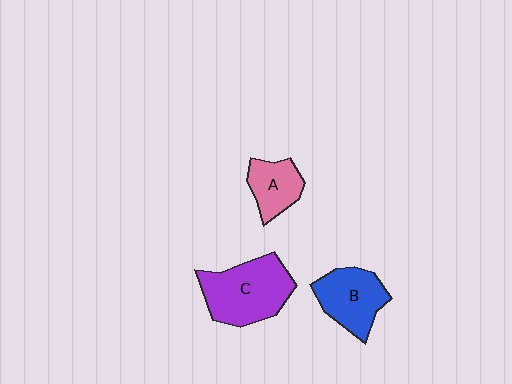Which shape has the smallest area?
Shape A (pink).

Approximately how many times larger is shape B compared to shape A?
Approximately 1.4 times.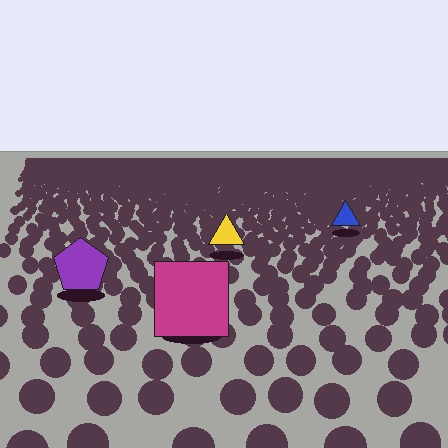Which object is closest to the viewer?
The magenta square is closest. The texture marks near it are larger and more spread out.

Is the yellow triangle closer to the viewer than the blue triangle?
Yes. The yellow triangle is closer — you can tell from the texture gradient: the ground texture is coarser near it.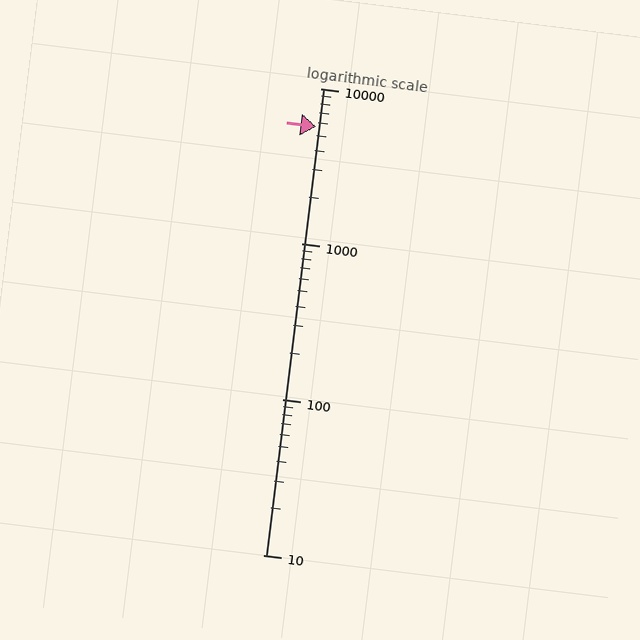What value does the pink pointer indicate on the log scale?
The pointer indicates approximately 5700.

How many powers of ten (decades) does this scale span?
The scale spans 3 decades, from 10 to 10000.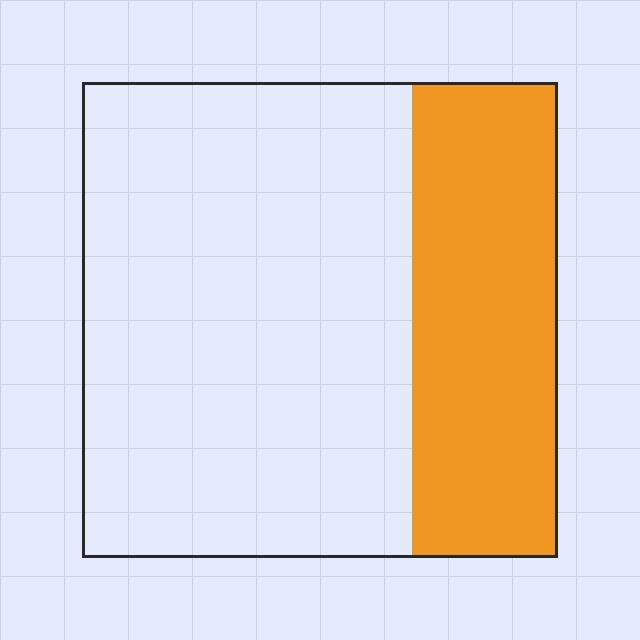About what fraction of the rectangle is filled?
About one third (1/3).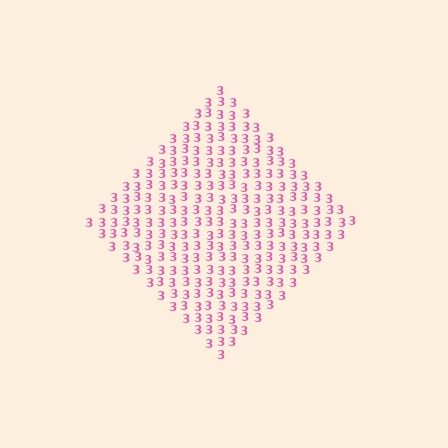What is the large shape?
The large shape is a diamond.